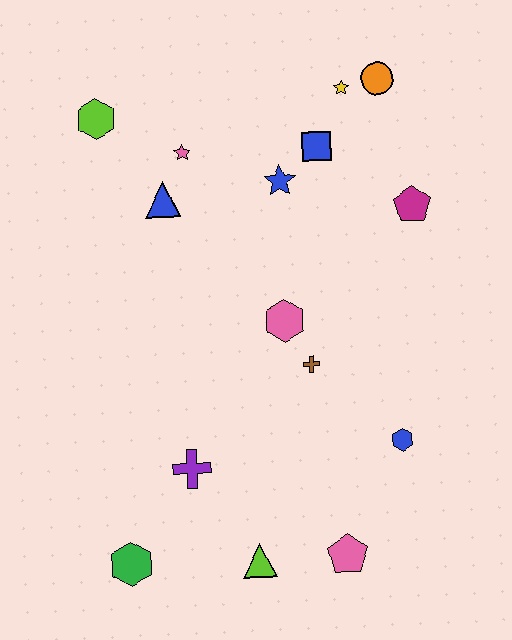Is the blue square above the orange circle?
No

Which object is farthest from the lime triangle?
The orange circle is farthest from the lime triangle.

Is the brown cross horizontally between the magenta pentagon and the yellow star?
No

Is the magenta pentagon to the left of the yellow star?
No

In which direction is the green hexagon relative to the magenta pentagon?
The green hexagon is below the magenta pentagon.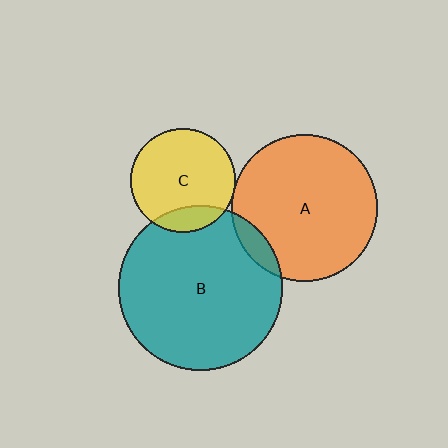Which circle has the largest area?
Circle B (teal).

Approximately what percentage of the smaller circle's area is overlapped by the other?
Approximately 10%.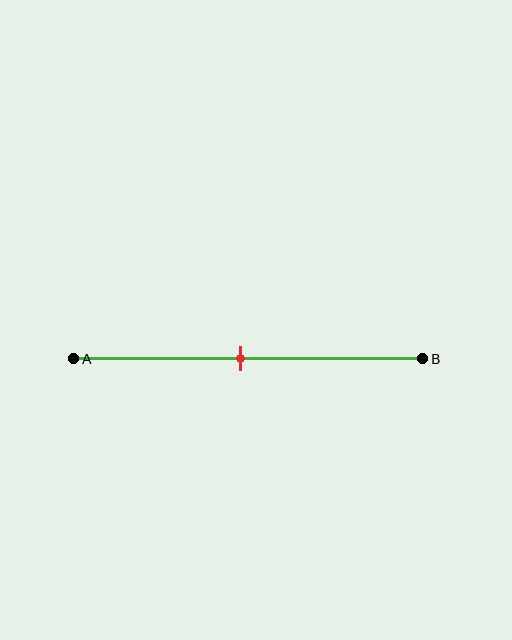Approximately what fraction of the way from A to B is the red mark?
The red mark is approximately 50% of the way from A to B.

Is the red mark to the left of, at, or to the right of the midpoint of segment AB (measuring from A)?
The red mark is approximately at the midpoint of segment AB.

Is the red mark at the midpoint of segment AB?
Yes, the mark is approximately at the midpoint.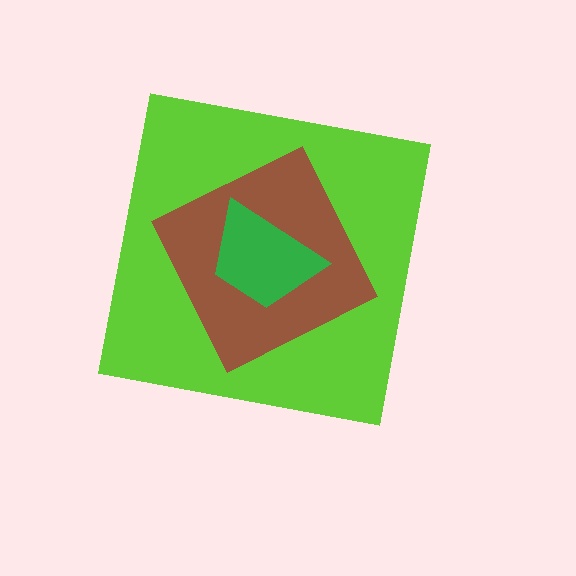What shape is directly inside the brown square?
The green trapezoid.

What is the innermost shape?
The green trapezoid.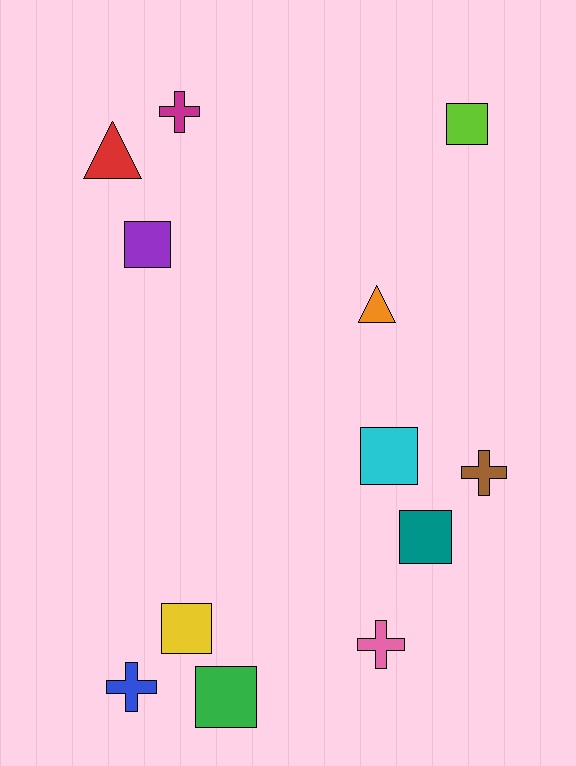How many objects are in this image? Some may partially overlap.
There are 12 objects.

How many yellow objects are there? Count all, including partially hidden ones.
There is 1 yellow object.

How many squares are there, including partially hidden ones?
There are 6 squares.